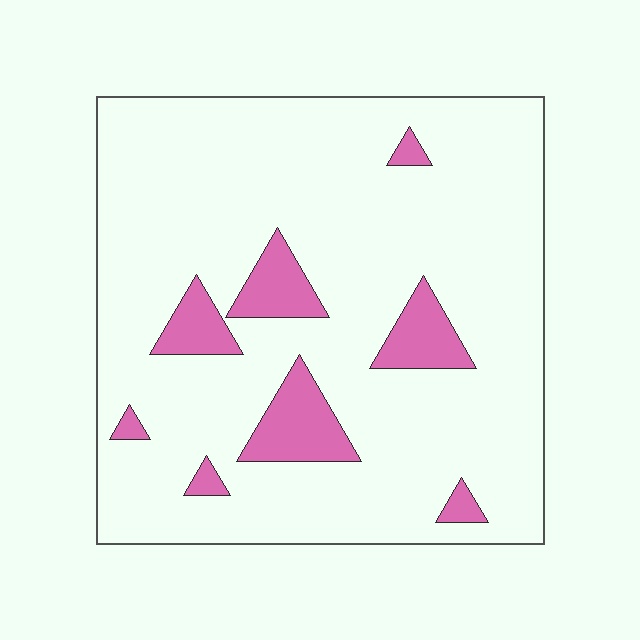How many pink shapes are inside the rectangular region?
8.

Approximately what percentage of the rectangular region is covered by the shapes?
Approximately 10%.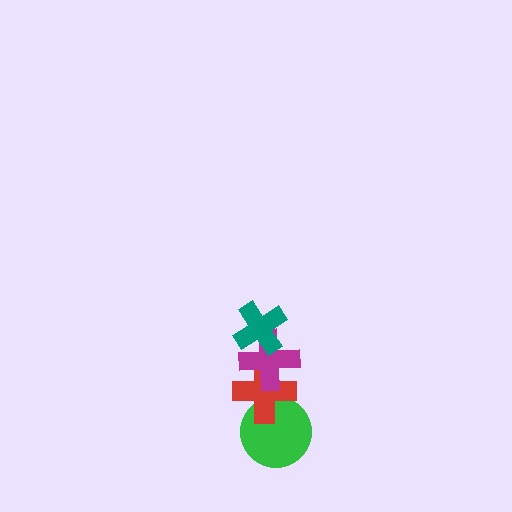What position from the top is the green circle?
The green circle is 4th from the top.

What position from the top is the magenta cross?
The magenta cross is 2nd from the top.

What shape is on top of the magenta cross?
The teal cross is on top of the magenta cross.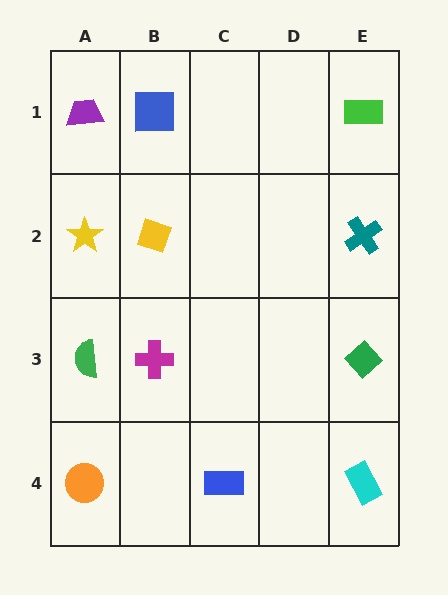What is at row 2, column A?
A yellow star.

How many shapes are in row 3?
3 shapes.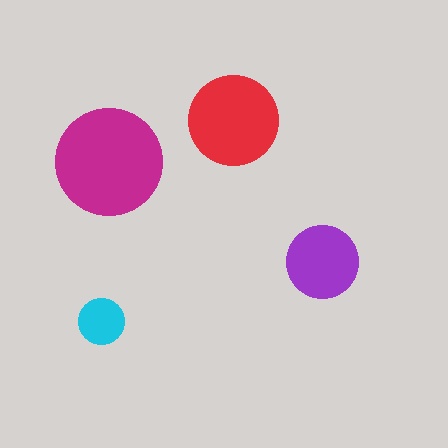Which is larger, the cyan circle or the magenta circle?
The magenta one.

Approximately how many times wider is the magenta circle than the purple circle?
About 1.5 times wider.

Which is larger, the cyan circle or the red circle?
The red one.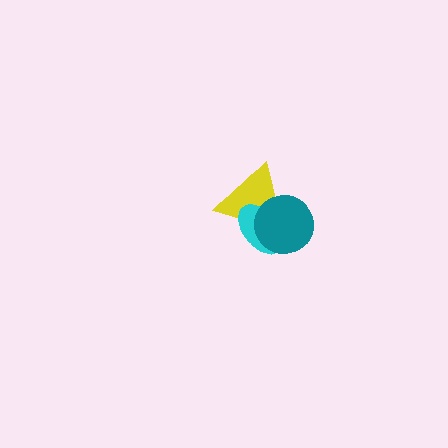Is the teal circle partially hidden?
No, no other shape covers it.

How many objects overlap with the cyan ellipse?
2 objects overlap with the cyan ellipse.